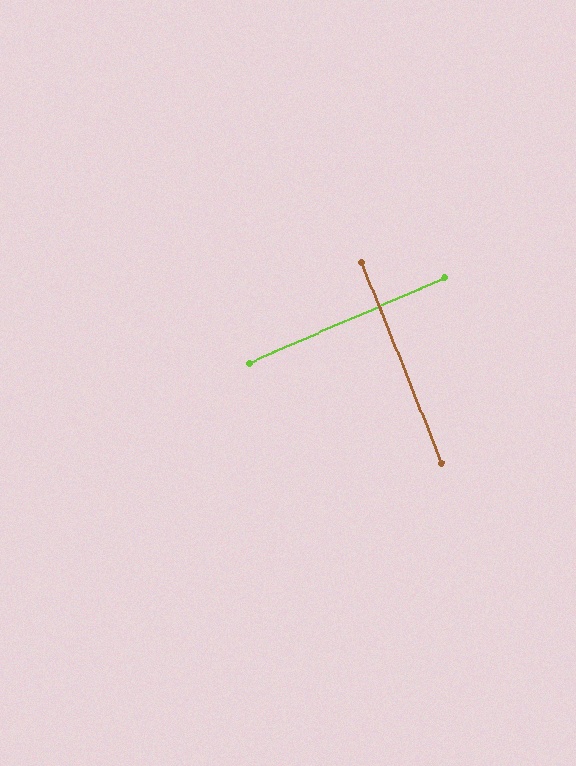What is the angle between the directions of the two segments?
Approximately 88 degrees.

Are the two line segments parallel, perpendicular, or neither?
Perpendicular — they meet at approximately 88°.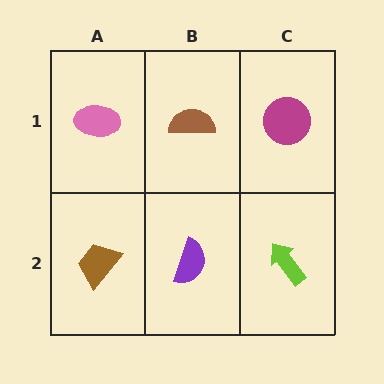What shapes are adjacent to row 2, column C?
A magenta circle (row 1, column C), a purple semicircle (row 2, column B).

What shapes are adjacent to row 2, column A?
A pink ellipse (row 1, column A), a purple semicircle (row 2, column B).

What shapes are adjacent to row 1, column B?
A purple semicircle (row 2, column B), a pink ellipse (row 1, column A), a magenta circle (row 1, column C).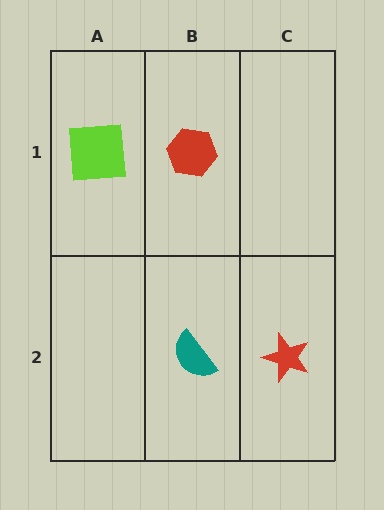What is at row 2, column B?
A teal semicircle.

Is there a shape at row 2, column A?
No, that cell is empty.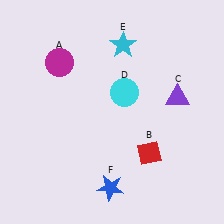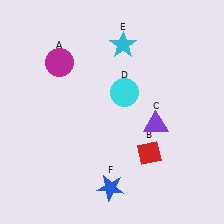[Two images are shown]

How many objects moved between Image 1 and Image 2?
1 object moved between the two images.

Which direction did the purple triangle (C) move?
The purple triangle (C) moved down.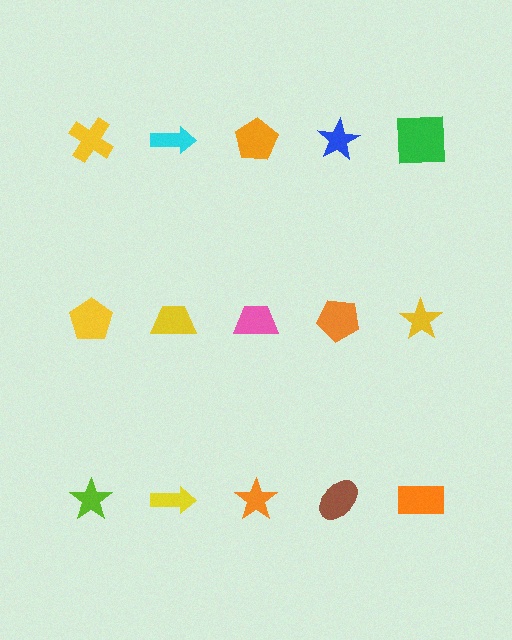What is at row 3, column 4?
A brown ellipse.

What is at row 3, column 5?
An orange rectangle.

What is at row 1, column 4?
A blue star.